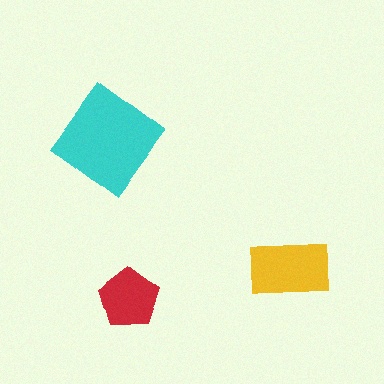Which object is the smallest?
The red pentagon.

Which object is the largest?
The cyan diamond.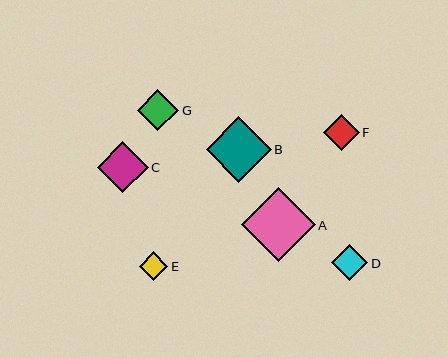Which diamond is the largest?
Diamond A is the largest with a size of approximately 74 pixels.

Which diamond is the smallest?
Diamond E is the smallest with a size of approximately 29 pixels.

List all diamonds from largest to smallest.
From largest to smallest: A, B, C, G, D, F, E.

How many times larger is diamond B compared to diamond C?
Diamond B is approximately 1.3 times the size of diamond C.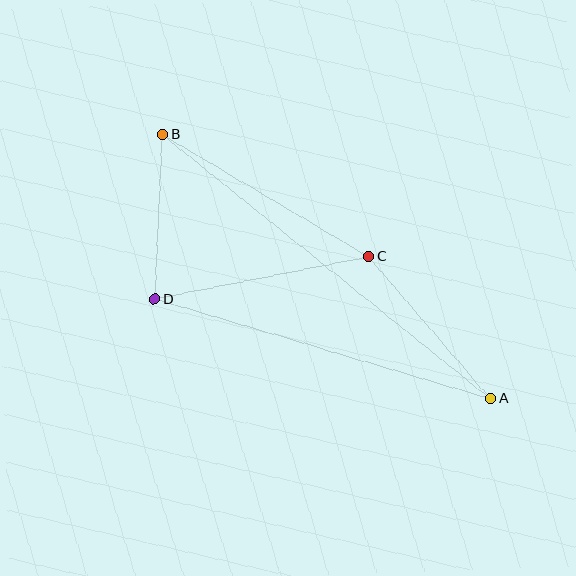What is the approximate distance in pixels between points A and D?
The distance between A and D is approximately 350 pixels.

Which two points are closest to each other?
Points B and D are closest to each other.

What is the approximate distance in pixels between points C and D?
The distance between C and D is approximately 218 pixels.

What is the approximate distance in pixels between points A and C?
The distance between A and C is approximately 188 pixels.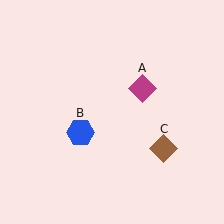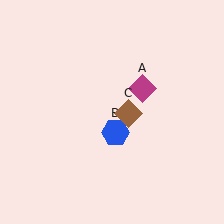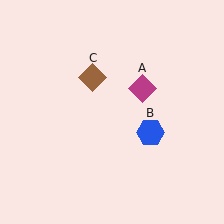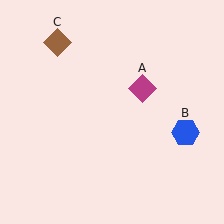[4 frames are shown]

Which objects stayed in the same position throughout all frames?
Magenta diamond (object A) remained stationary.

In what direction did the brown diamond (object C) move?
The brown diamond (object C) moved up and to the left.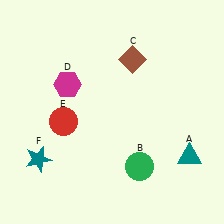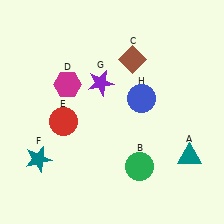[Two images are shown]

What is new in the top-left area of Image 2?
A purple star (G) was added in the top-left area of Image 2.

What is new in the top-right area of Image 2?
A blue circle (H) was added in the top-right area of Image 2.